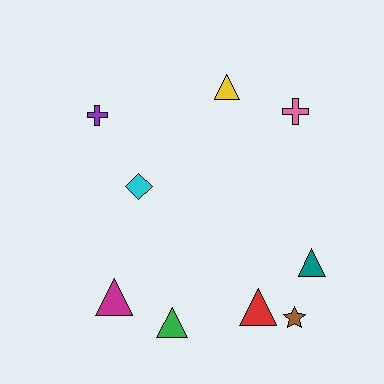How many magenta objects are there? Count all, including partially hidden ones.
There is 1 magenta object.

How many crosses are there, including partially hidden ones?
There are 2 crosses.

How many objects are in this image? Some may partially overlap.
There are 9 objects.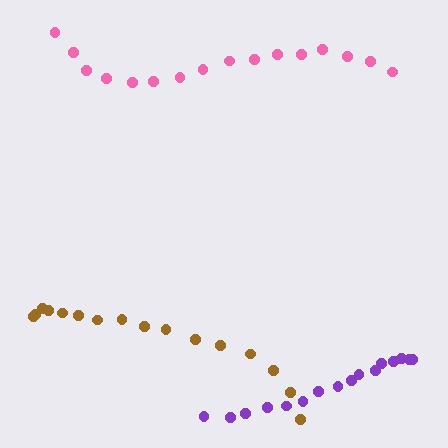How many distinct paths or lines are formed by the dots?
There are 3 distinct paths.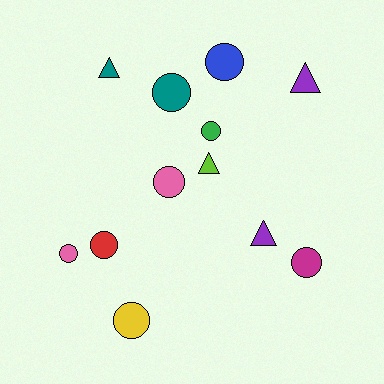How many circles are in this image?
There are 8 circles.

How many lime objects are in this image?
There is 1 lime object.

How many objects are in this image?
There are 12 objects.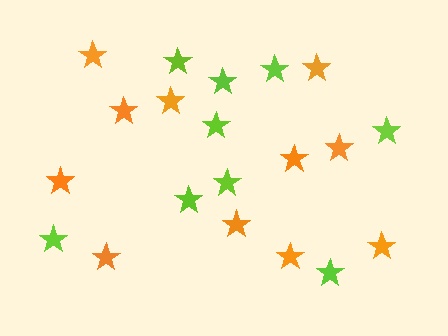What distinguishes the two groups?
There are 2 groups: one group of lime stars (9) and one group of orange stars (11).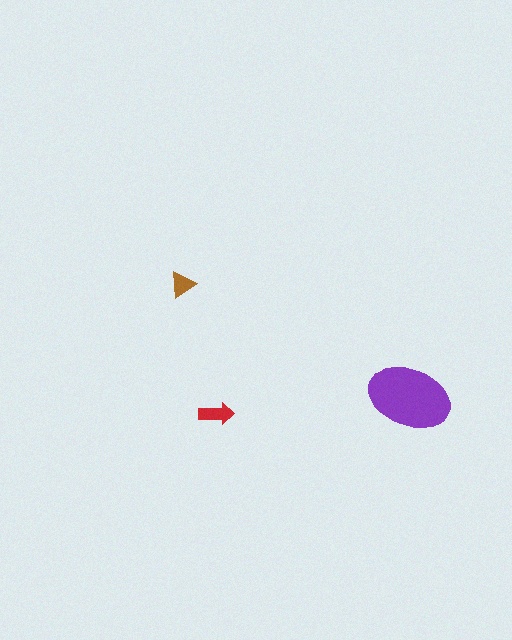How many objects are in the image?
There are 3 objects in the image.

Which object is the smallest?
The brown triangle.